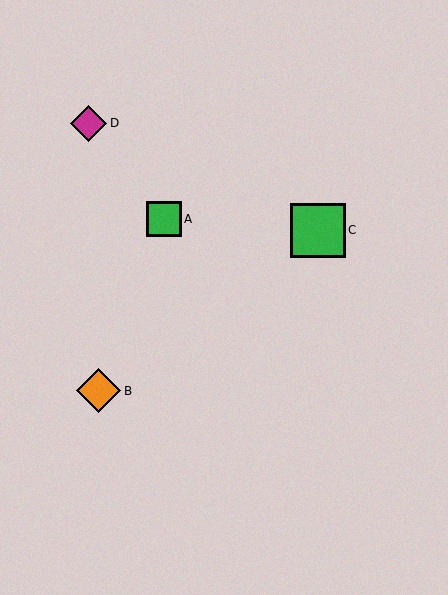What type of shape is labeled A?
Shape A is a green square.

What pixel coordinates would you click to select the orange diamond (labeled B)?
Click at (99, 391) to select the orange diamond B.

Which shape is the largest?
The green square (labeled C) is the largest.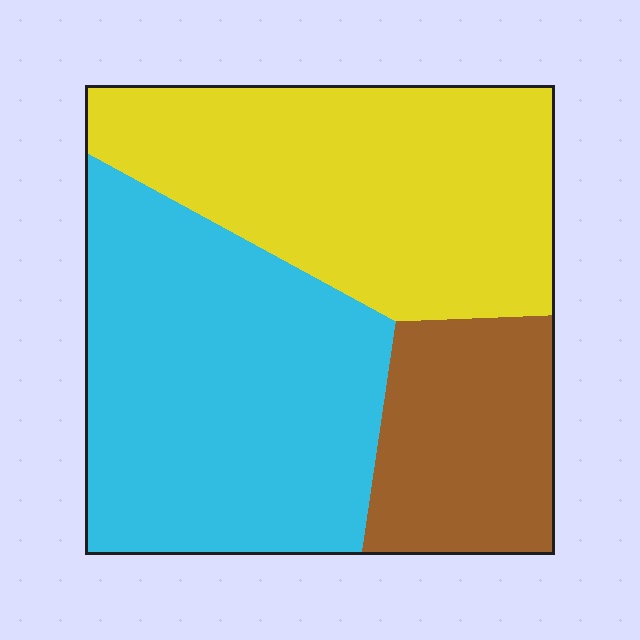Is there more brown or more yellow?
Yellow.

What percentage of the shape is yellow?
Yellow covers about 40% of the shape.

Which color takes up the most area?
Cyan, at roughly 45%.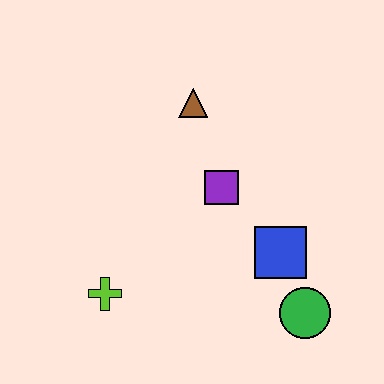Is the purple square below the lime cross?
No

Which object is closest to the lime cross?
The purple square is closest to the lime cross.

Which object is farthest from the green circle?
The brown triangle is farthest from the green circle.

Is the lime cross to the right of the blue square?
No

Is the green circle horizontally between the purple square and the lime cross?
No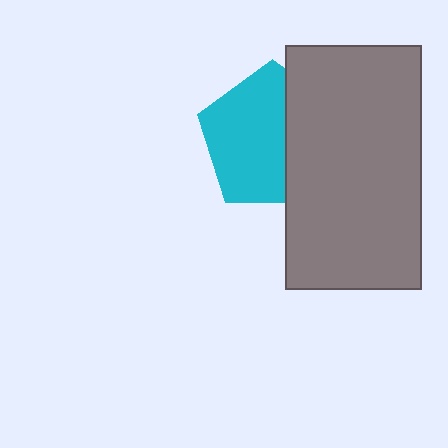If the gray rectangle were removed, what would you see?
You would see the complete cyan pentagon.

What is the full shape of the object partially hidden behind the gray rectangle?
The partially hidden object is a cyan pentagon.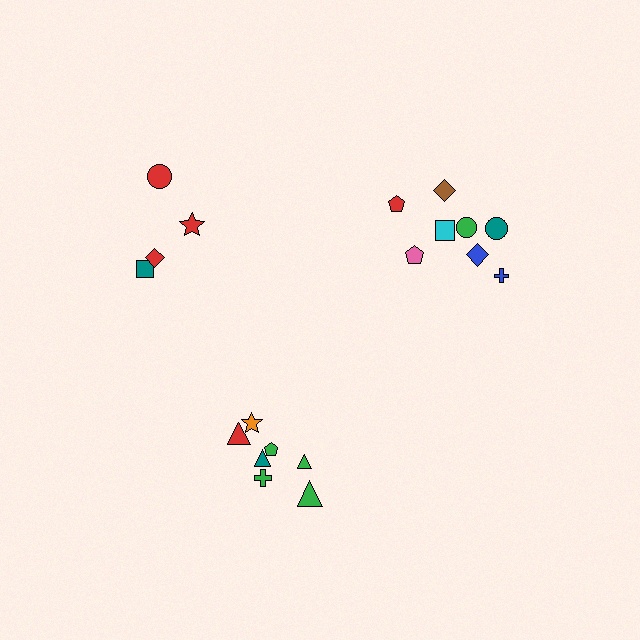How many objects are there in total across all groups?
There are 19 objects.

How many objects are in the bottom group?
There are 7 objects.